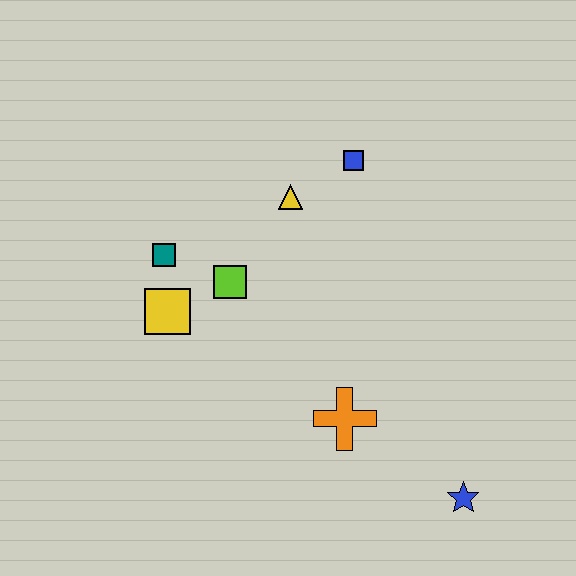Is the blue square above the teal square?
Yes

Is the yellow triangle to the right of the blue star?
No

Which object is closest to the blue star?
The orange cross is closest to the blue star.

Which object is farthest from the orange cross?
The blue square is farthest from the orange cross.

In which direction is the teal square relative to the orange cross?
The teal square is to the left of the orange cross.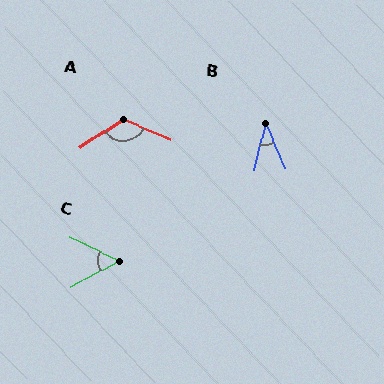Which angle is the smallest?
B, at approximately 37 degrees.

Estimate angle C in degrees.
Approximately 54 degrees.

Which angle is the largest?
A, at approximately 124 degrees.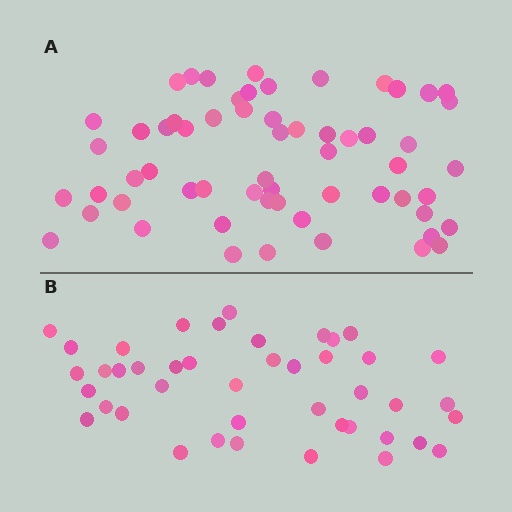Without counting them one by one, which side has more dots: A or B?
Region A (the top region) has more dots.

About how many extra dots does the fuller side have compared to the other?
Region A has approximately 15 more dots than region B.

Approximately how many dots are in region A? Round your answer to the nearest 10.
About 60 dots.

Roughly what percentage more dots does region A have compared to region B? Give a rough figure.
About 40% more.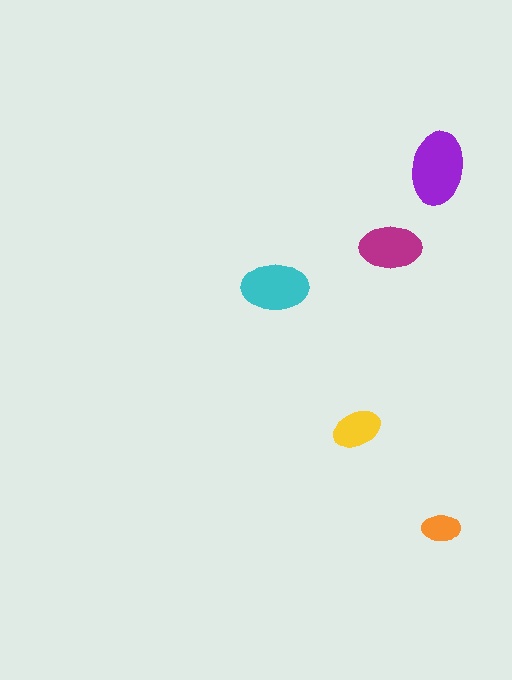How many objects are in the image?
There are 5 objects in the image.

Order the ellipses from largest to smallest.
the purple one, the cyan one, the magenta one, the yellow one, the orange one.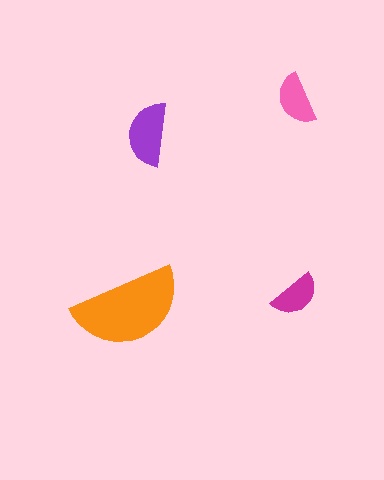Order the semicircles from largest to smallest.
the orange one, the purple one, the pink one, the magenta one.